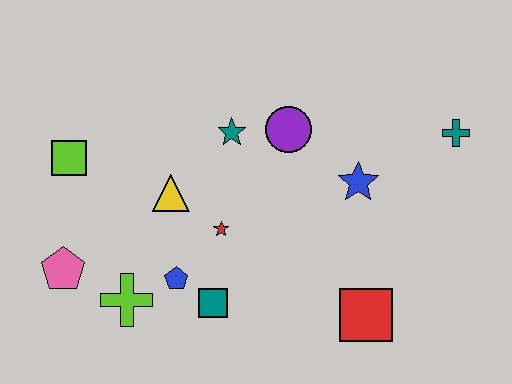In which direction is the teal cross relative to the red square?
The teal cross is above the red square.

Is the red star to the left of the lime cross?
No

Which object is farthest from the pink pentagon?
The teal cross is farthest from the pink pentagon.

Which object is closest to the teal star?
The purple circle is closest to the teal star.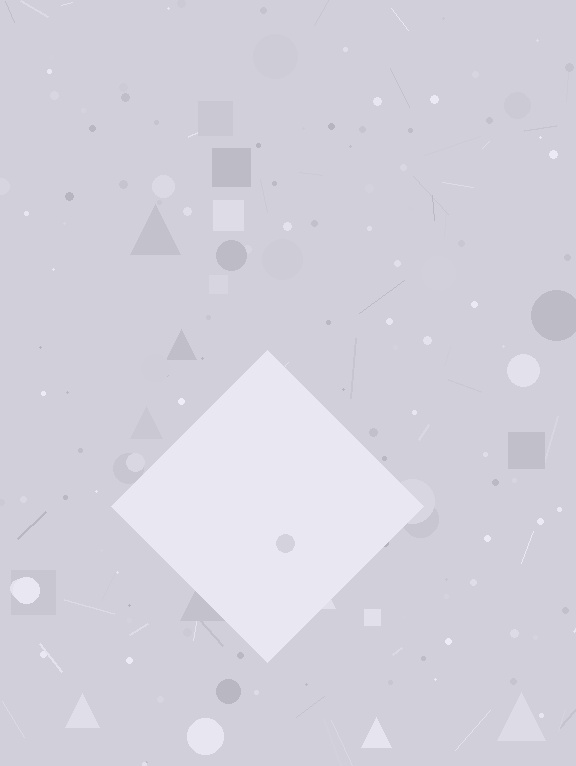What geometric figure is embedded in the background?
A diamond is embedded in the background.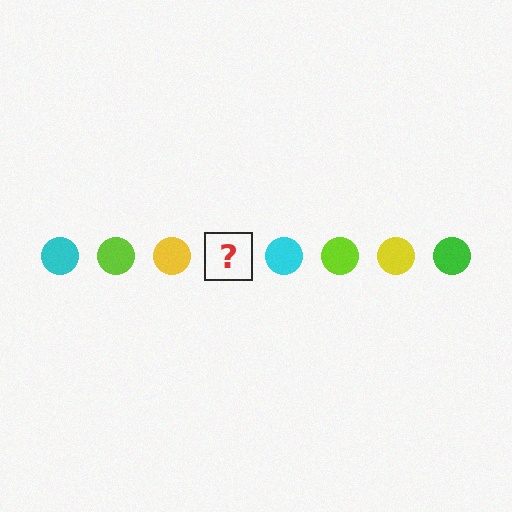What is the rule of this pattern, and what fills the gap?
The rule is that the pattern cycles through cyan, lime, yellow, green circles. The gap should be filled with a green circle.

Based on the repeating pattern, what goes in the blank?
The blank should be a green circle.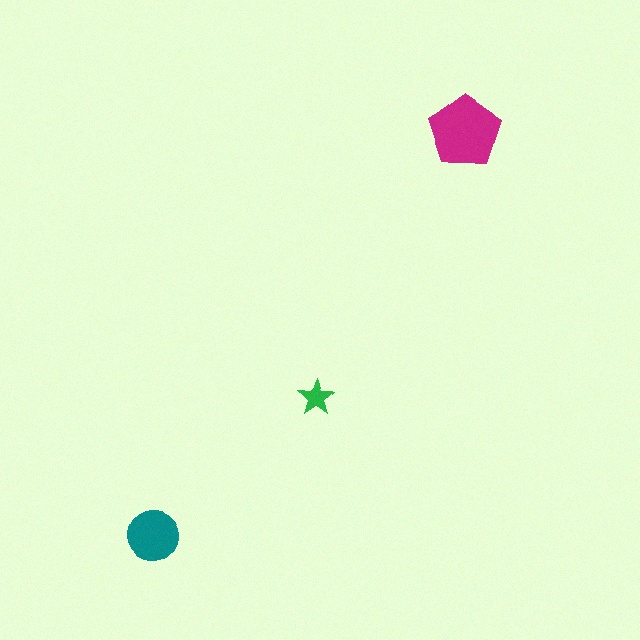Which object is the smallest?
The green star.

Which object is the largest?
The magenta pentagon.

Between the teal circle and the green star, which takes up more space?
The teal circle.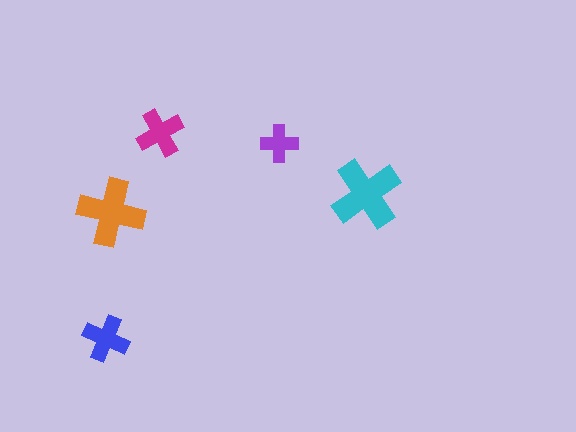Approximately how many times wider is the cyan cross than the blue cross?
About 1.5 times wider.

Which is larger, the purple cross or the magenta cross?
The magenta one.